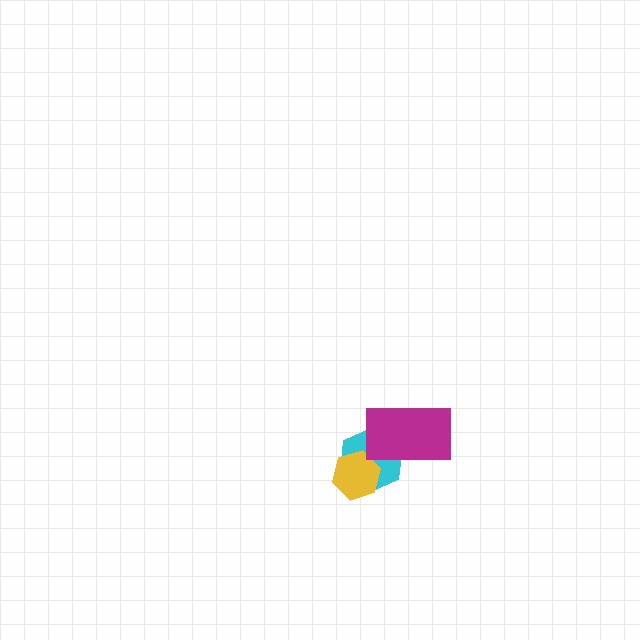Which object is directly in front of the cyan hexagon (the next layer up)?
The yellow hexagon is directly in front of the cyan hexagon.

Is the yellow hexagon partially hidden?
No, no other shape covers it.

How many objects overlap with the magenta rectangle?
1 object overlaps with the magenta rectangle.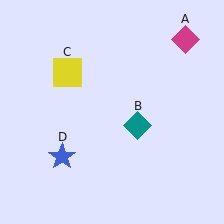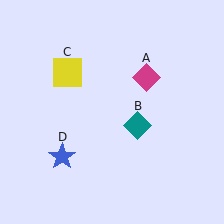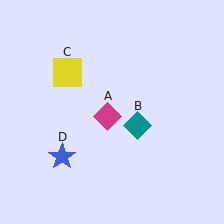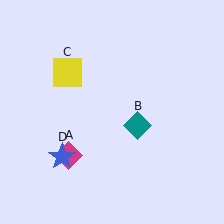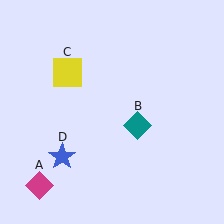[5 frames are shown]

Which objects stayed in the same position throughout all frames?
Teal diamond (object B) and yellow square (object C) and blue star (object D) remained stationary.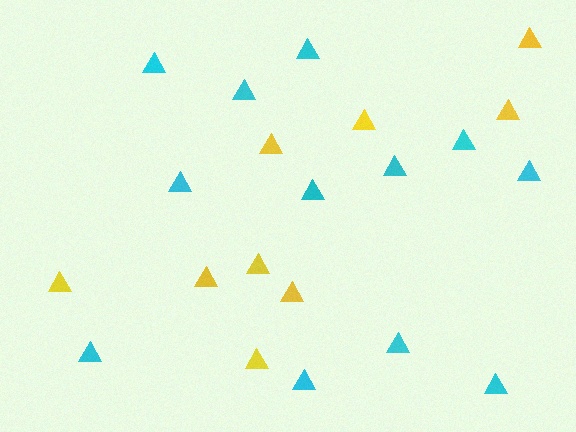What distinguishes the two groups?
There are 2 groups: one group of yellow triangles (9) and one group of cyan triangles (12).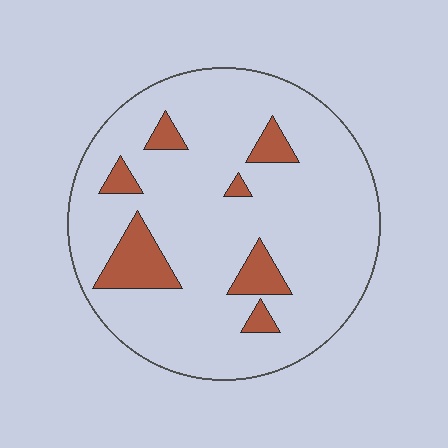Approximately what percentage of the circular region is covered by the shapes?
Approximately 15%.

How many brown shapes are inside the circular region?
7.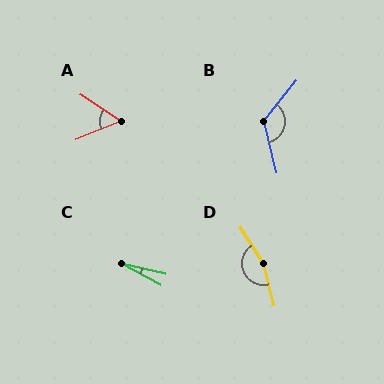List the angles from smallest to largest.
C (16°), A (55°), B (127°), D (162°).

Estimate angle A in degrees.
Approximately 55 degrees.